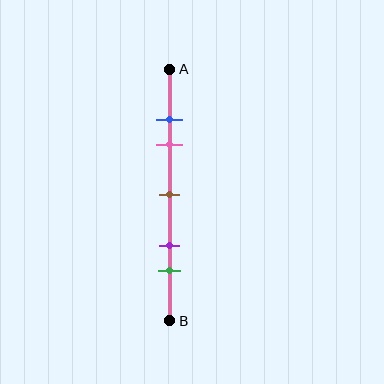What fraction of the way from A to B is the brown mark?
The brown mark is approximately 50% (0.5) of the way from A to B.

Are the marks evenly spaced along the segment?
No, the marks are not evenly spaced.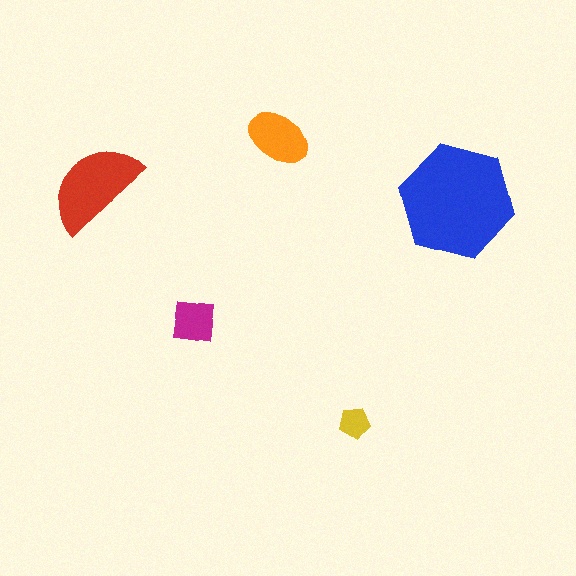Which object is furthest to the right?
The blue hexagon is rightmost.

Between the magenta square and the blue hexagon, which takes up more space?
The blue hexagon.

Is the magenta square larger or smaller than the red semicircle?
Smaller.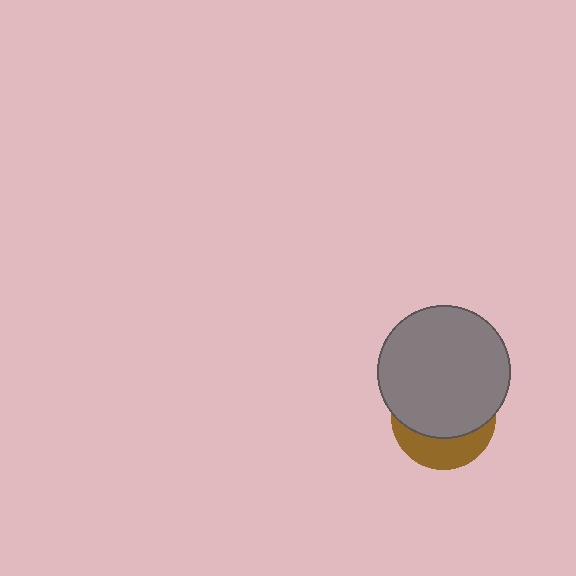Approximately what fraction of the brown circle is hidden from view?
Roughly 68% of the brown circle is hidden behind the gray circle.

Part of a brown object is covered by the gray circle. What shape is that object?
It is a circle.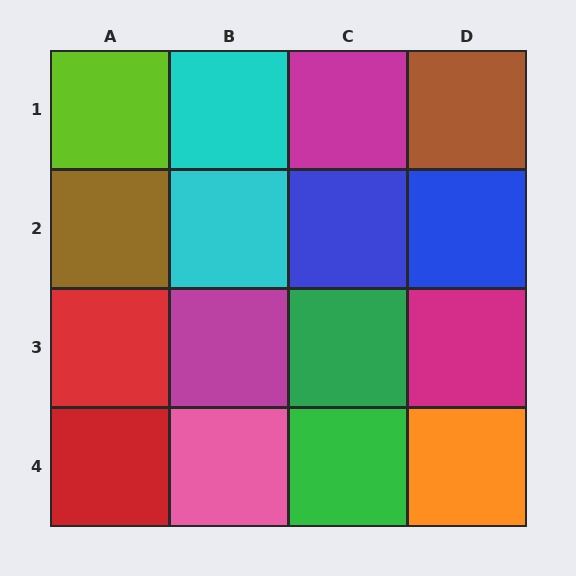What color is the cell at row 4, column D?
Orange.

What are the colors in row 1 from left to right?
Lime, cyan, magenta, brown.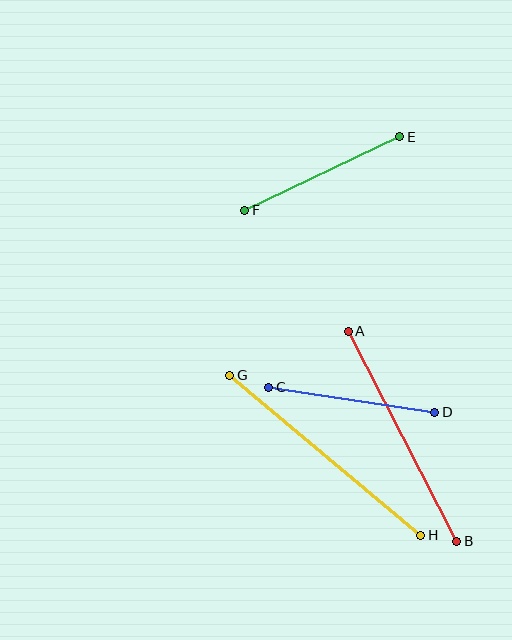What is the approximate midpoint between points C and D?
The midpoint is at approximately (352, 400) pixels.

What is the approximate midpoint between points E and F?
The midpoint is at approximately (322, 174) pixels.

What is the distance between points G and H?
The distance is approximately 249 pixels.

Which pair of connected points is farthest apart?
Points G and H are farthest apart.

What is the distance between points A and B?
The distance is approximately 237 pixels.